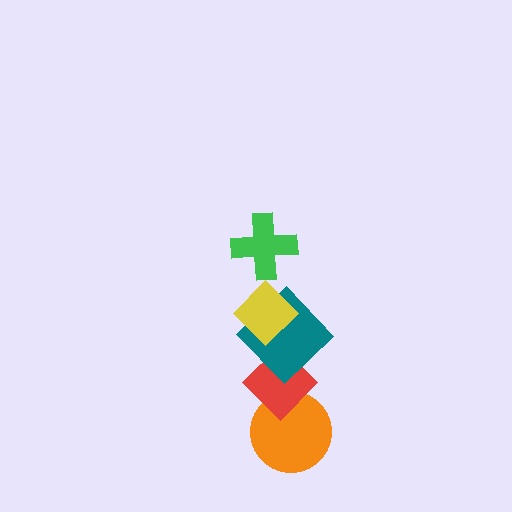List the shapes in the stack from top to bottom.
From top to bottom: the green cross, the yellow diamond, the teal diamond, the red diamond, the orange circle.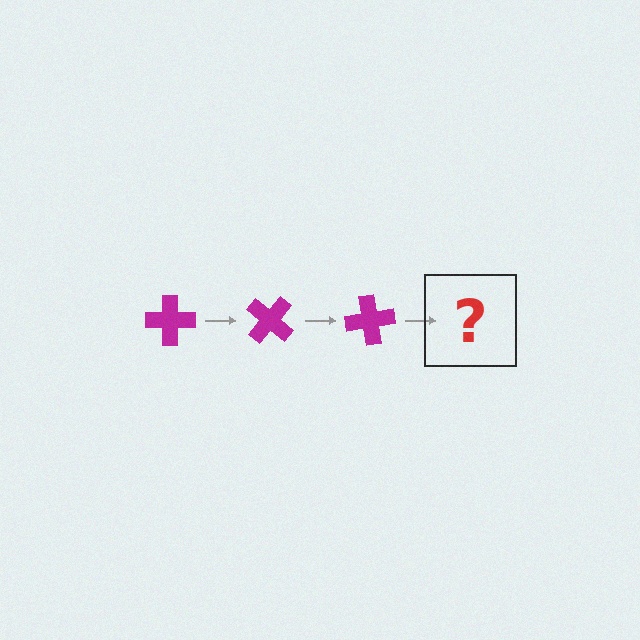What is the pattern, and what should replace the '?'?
The pattern is that the cross rotates 40 degrees each step. The '?' should be a magenta cross rotated 120 degrees.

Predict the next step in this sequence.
The next step is a magenta cross rotated 120 degrees.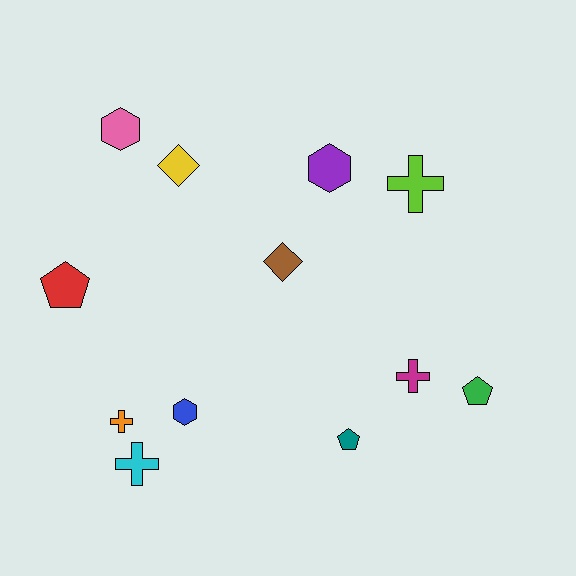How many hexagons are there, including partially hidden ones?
There are 3 hexagons.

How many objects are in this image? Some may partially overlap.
There are 12 objects.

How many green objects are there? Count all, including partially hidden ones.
There is 1 green object.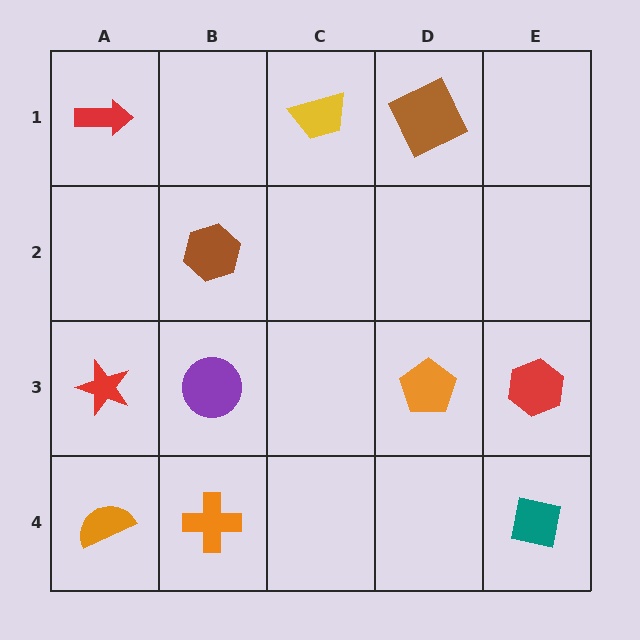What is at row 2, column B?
A brown hexagon.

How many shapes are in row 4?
3 shapes.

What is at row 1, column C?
A yellow trapezoid.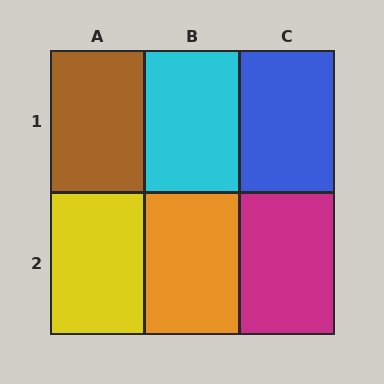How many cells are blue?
1 cell is blue.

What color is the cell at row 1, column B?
Cyan.